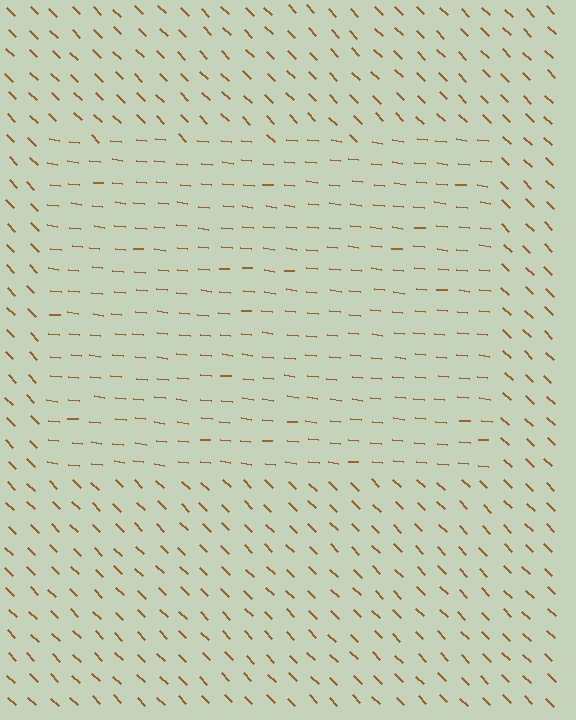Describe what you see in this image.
The image is filled with small brown line segments. A rectangle region in the image has lines oriented differently from the surrounding lines, creating a visible texture boundary.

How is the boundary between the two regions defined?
The boundary is defined purely by a change in line orientation (approximately 38 degrees difference). All lines are the same color and thickness.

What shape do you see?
I see a rectangle.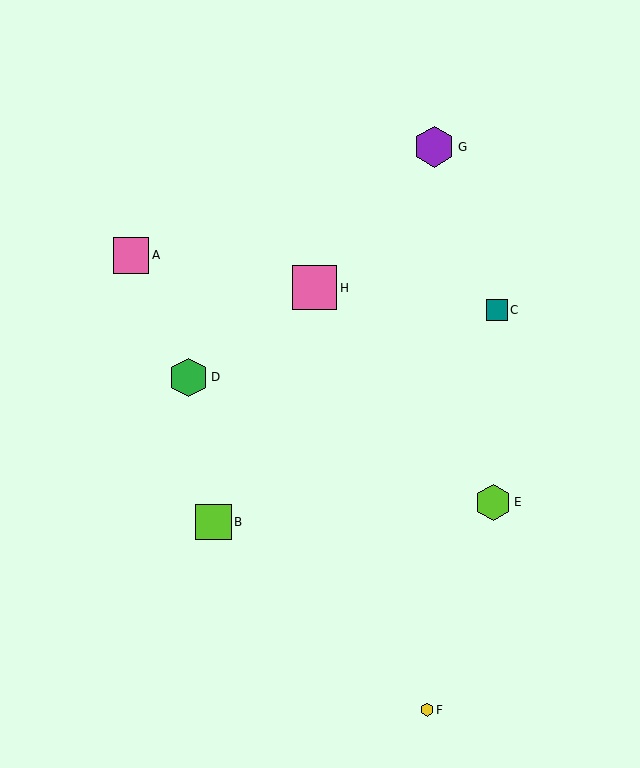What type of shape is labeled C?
Shape C is a teal square.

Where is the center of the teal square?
The center of the teal square is at (497, 310).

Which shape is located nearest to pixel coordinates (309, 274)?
The pink square (labeled H) at (315, 288) is nearest to that location.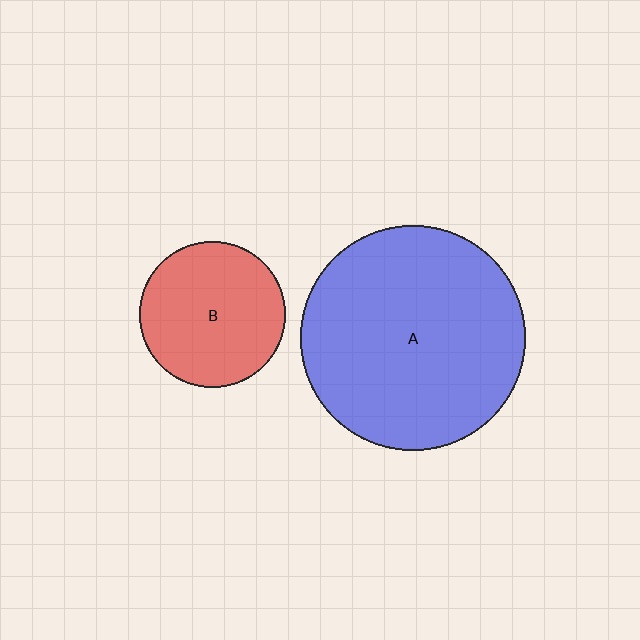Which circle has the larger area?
Circle A (blue).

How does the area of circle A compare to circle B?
Approximately 2.4 times.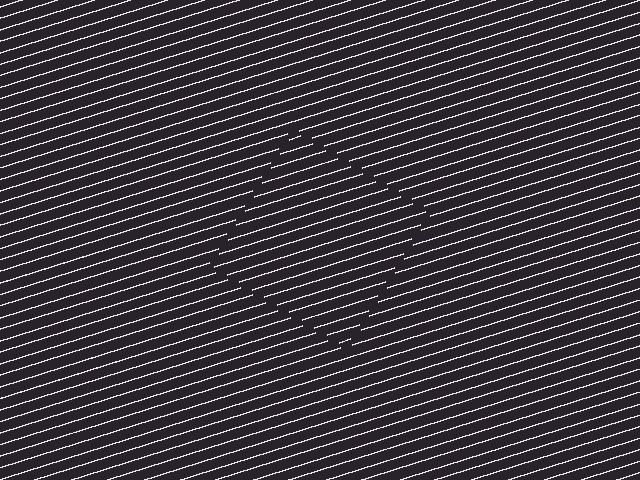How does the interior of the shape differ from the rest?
The interior of the shape contains the same grating, shifted by half a period — the contour is defined by the phase discontinuity where line-ends from the inner and outer gratings abut.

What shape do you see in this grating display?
An illusory square. The interior of the shape contains the same grating, shifted by half a period — the contour is defined by the phase discontinuity where line-ends from the inner and outer gratings abut.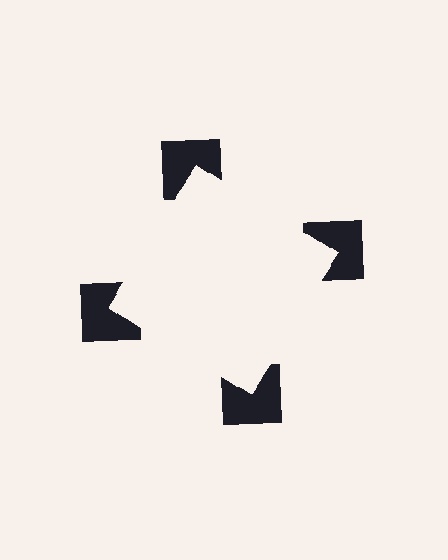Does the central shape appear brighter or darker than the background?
It typically appears slightly brighter than the background, even though no actual brightness change is drawn.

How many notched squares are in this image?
There are 4 — one at each vertex of the illusory square.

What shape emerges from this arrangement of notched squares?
An illusory square — its edges are inferred from the aligned wedge cuts in the notched squares, not physically drawn.